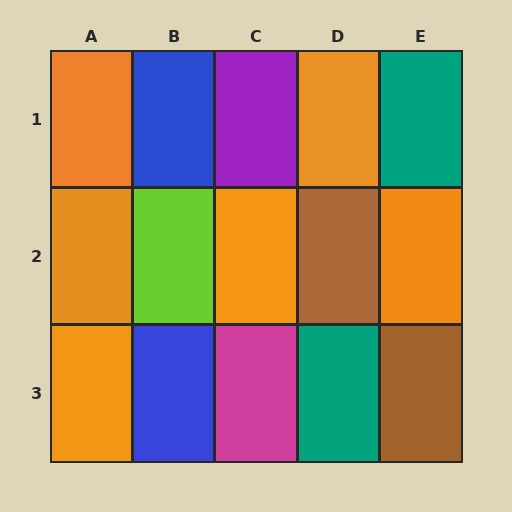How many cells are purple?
1 cell is purple.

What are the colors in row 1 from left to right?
Orange, blue, purple, orange, teal.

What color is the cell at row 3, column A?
Orange.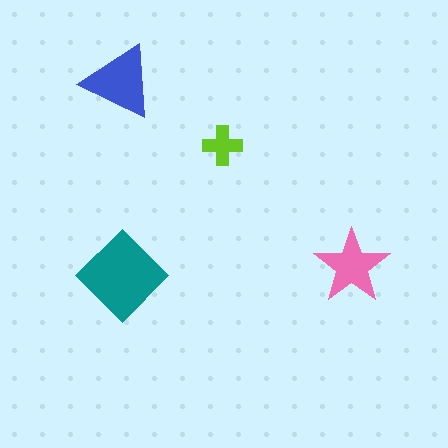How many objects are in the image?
There are 4 objects in the image.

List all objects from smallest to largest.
The lime cross, the pink star, the blue triangle, the teal diamond.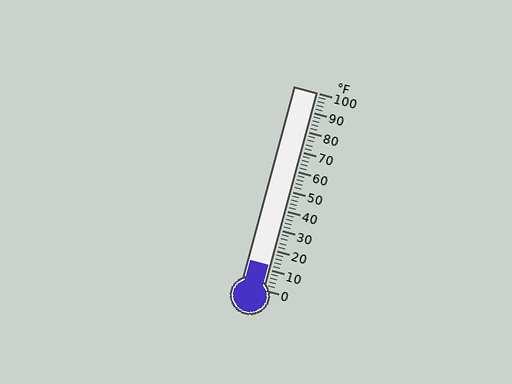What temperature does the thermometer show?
The thermometer shows approximately 12°F.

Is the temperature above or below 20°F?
The temperature is below 20°F.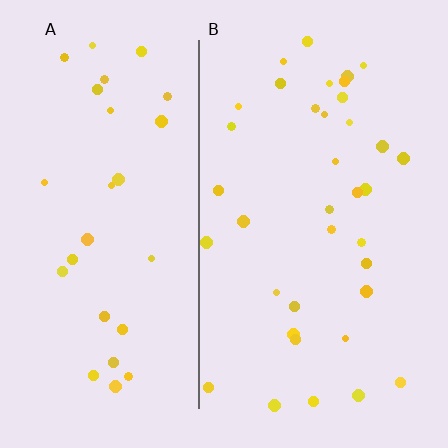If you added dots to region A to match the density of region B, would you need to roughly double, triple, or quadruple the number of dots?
Approximately double.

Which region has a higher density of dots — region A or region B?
B (the right).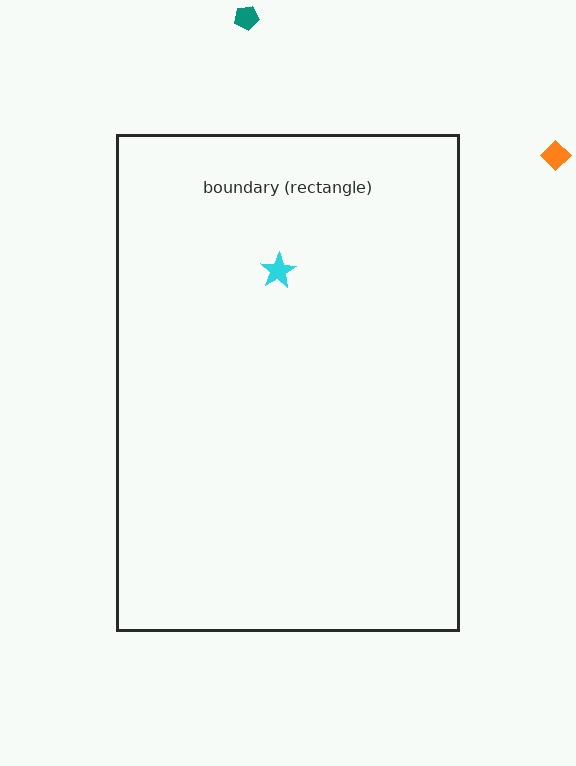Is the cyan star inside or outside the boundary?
Inside.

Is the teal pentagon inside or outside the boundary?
Outside.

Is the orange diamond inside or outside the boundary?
Outside.